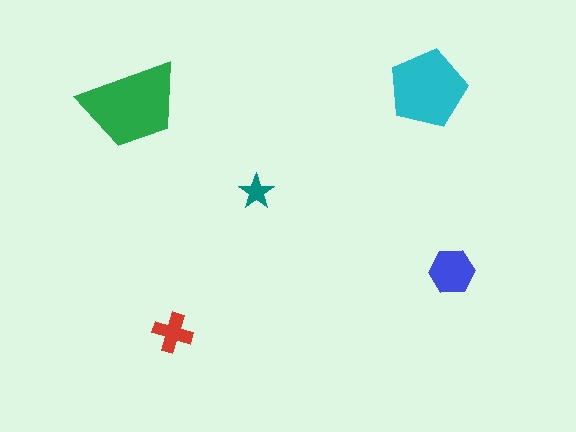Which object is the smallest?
The teal star.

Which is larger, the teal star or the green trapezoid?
The green trapezoid.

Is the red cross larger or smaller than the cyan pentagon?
Smaller.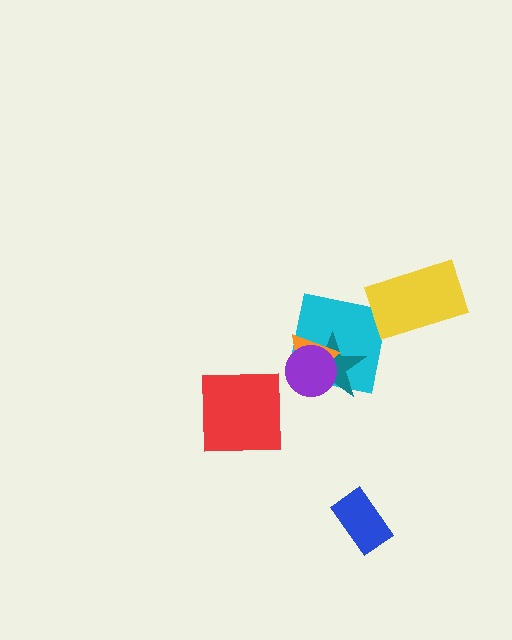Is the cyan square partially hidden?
Yes, it is partially covered by another shape.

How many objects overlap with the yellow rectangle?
0 objects overlap with the yellow rectangle.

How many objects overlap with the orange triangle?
3 objects overlap with the orange triangle.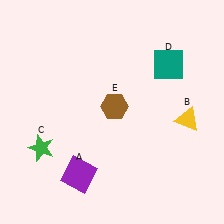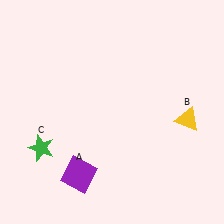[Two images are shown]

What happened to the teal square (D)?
The teal square (D) was removed in Image 2. It was in the top-right area of Image 1.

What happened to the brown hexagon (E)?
The brown hexagon (E) was removed in Image 2. It was in the top-right area of Image 1.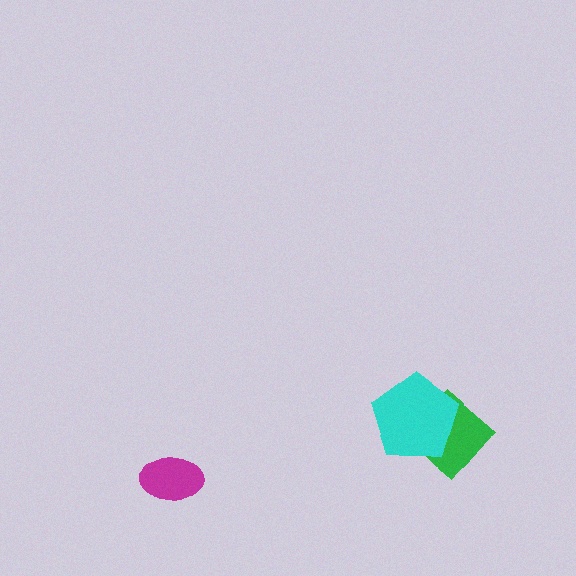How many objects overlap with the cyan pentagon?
1 object overlaps with the cyan pentagon.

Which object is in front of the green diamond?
The cyan pentagon is in front of the green diamond.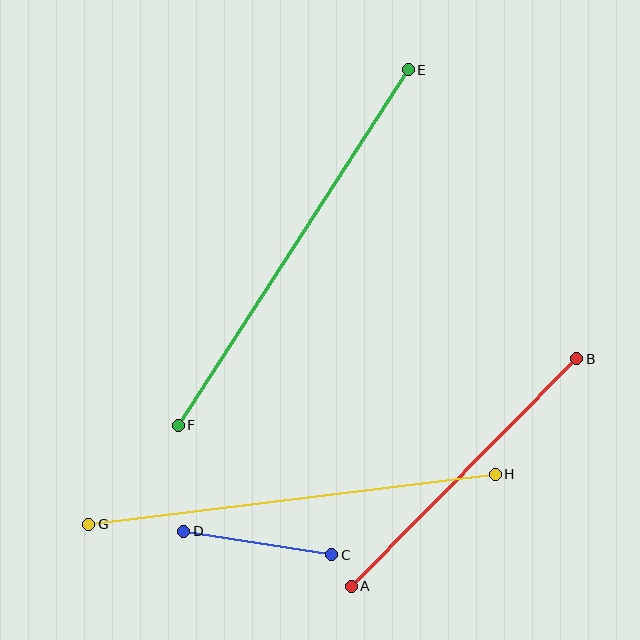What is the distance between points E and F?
The distance is approximately 423 pixels.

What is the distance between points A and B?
The distance is approximately 321 pixels.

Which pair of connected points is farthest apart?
Points E and F are farthest apart.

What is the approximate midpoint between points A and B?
The midpoint is at approximately (464, 473) pixels.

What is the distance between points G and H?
The distance is approximately 410 pixels.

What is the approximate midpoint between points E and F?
The midpoint is at approximately (293, 247) pixels.